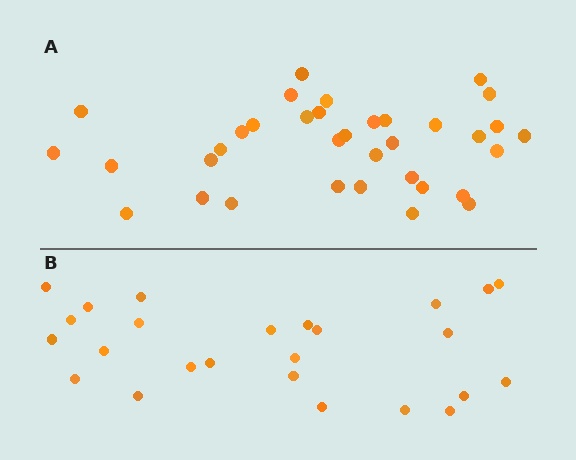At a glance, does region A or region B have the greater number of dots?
Region A (the top region) has more dots.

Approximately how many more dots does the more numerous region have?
Region A has roughly 10 or so more dots than region B.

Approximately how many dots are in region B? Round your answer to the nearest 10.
About 20 dots. (The exact count is 25, which rounds to 20.)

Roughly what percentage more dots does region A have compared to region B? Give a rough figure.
About 40% more.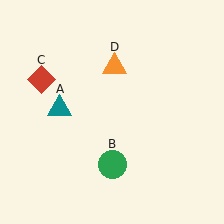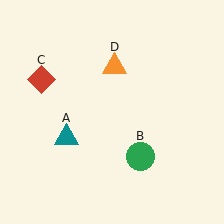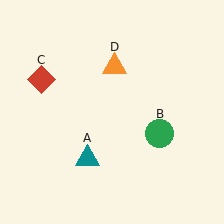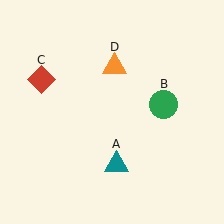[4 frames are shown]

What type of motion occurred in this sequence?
The teal triangle (object A), green circle (object B) rotated counterclockwise around the center of the scene.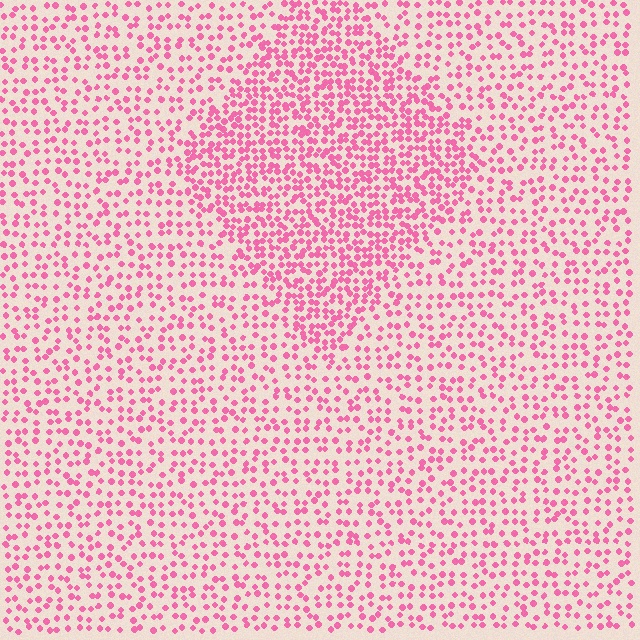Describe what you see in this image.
The image contains small pink elements arranged at two different densities. A diamond-shaped region is visible where the elements are more densely packed than the surrounding area.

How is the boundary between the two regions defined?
The boundary is defined by a change in element density (approximately 1.8x ratio). All elements are the same color, size, and shape.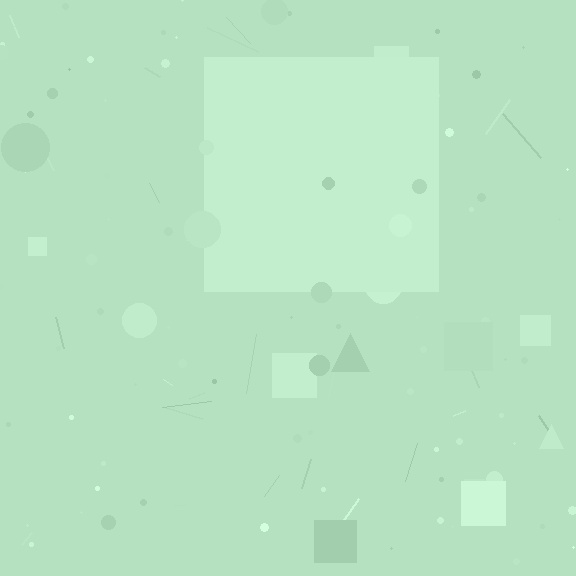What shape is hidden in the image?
A square is hidden in the image.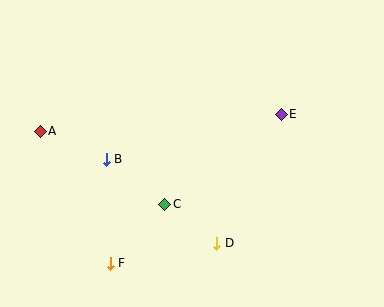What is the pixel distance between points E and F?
The distance between E and F is 227 pixels.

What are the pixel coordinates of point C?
Point C is at (165, 204).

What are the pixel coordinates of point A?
Point A is at (40, 131).